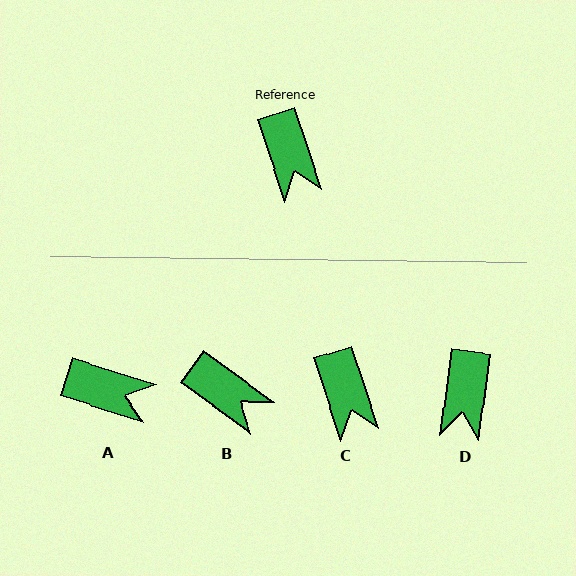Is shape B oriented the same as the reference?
No, it is off by about 35 degrees.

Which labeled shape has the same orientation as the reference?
C.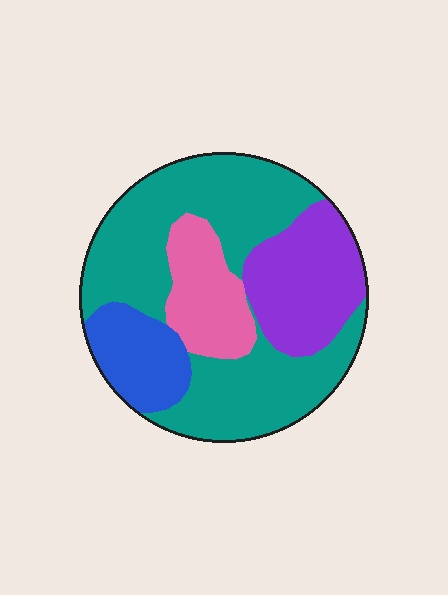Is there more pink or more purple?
Purple.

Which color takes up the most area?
Teal, at roughly 55%.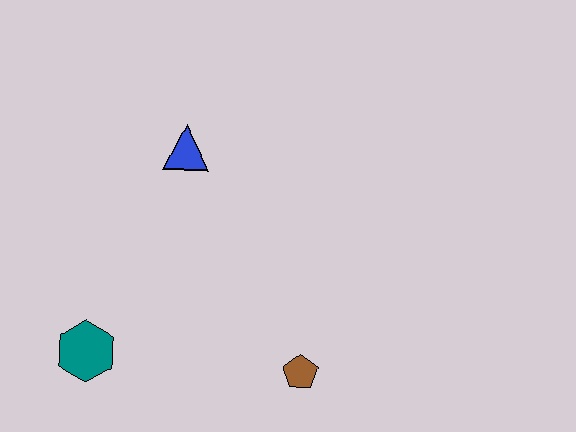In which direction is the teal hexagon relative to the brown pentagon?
The teal hexagon is to the left of the brown pentagon.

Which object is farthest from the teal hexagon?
The blue triangle is farthest from the teal hexagon.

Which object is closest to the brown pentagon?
The teal hexagon is closest to the brown pentagon.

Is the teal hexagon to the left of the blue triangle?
Yes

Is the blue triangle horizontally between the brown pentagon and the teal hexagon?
Yes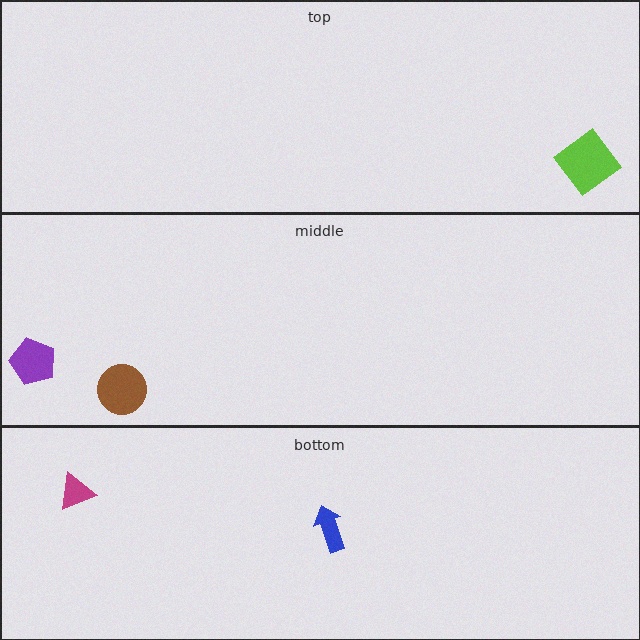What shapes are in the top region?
The lime diamond.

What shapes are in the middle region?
The brown circle, the purple pentagon.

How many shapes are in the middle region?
2.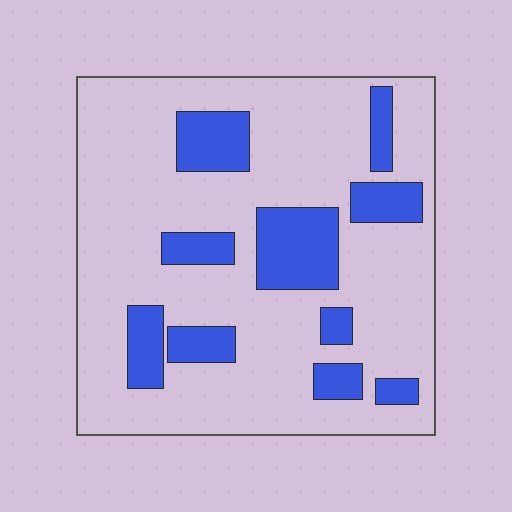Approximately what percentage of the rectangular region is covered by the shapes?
Approximately 20%.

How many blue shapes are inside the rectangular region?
10.